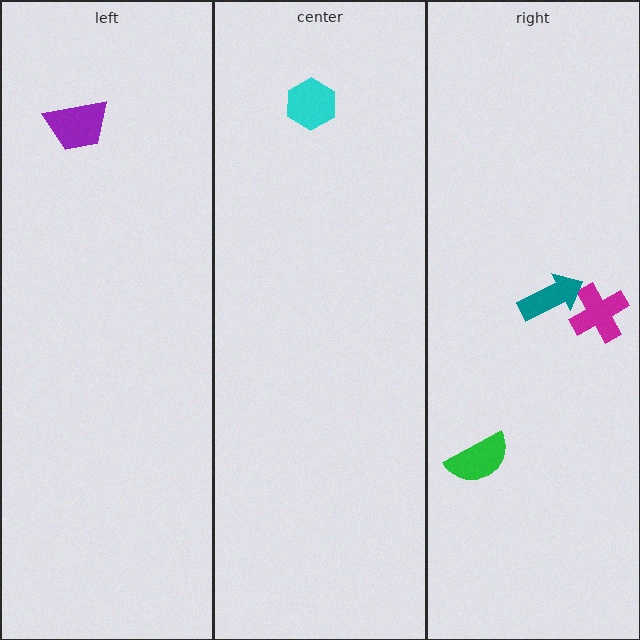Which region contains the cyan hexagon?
The center region.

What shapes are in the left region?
The purple trapezoid.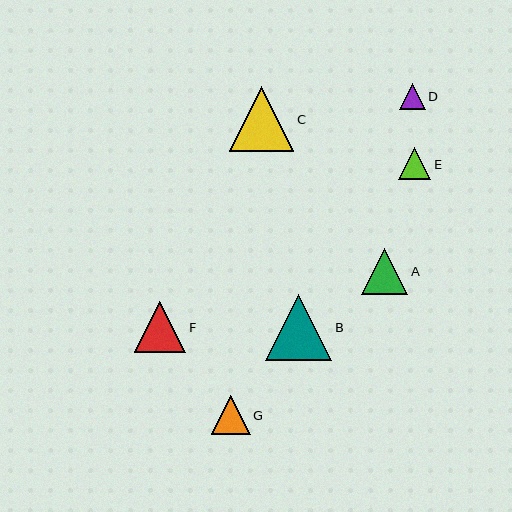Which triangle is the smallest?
Triangle D is the smallest with a size of approximately 25 pixels.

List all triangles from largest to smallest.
From largest to smallest: B, C, F, A, G, E, D.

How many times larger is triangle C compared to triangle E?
Triangle C is approximately 2.0 times the size of triangle E.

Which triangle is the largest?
Triangle B is the largest with a size of approximately 66 pixels.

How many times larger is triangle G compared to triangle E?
Triangle G is approximately 1.2 times the size of triangle E.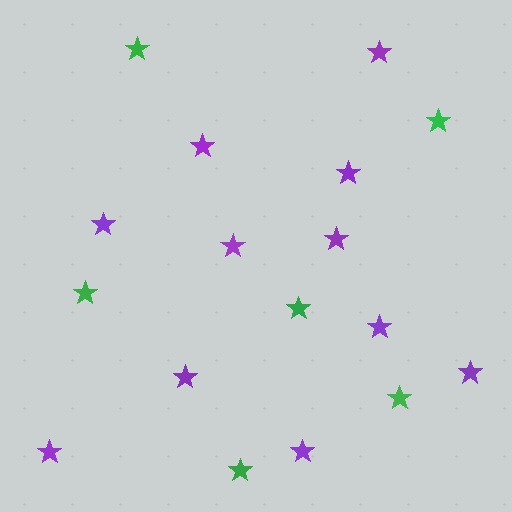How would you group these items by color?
There are 2 groups: one group of purple stars (11) and one group of green stars (6).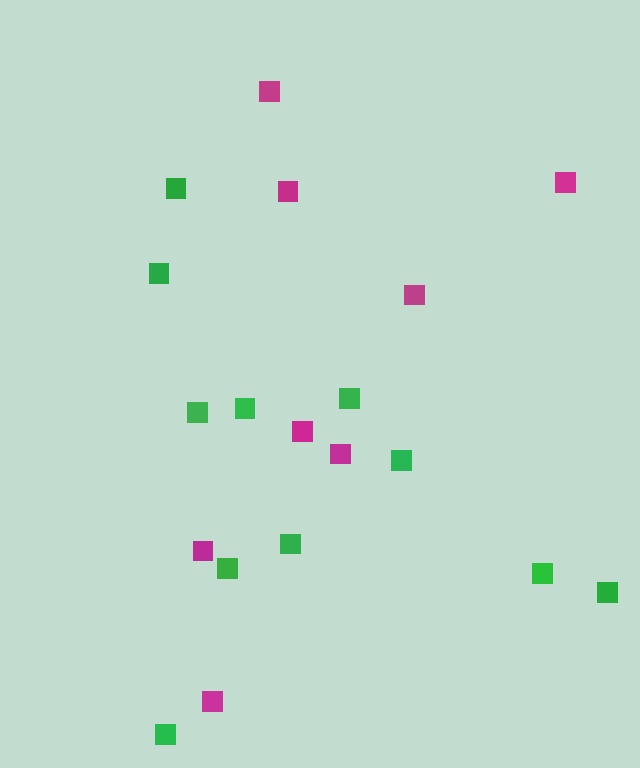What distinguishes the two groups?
There are 2 groups: one group of green squares (11) and one group of magenta squares (8).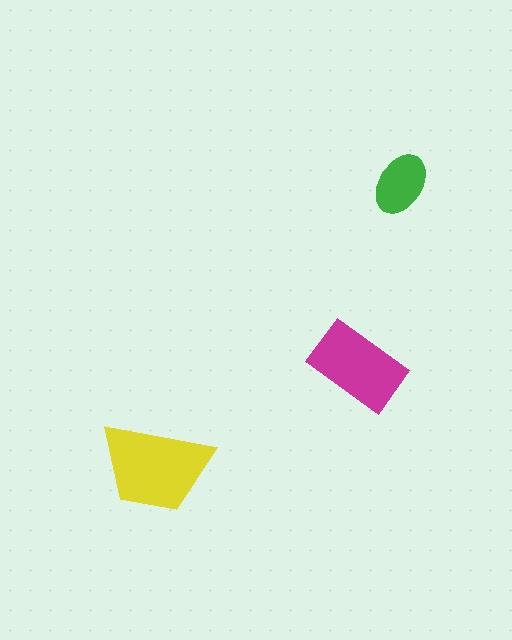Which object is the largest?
The yellow trapezoid.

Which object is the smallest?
The green ellipse.